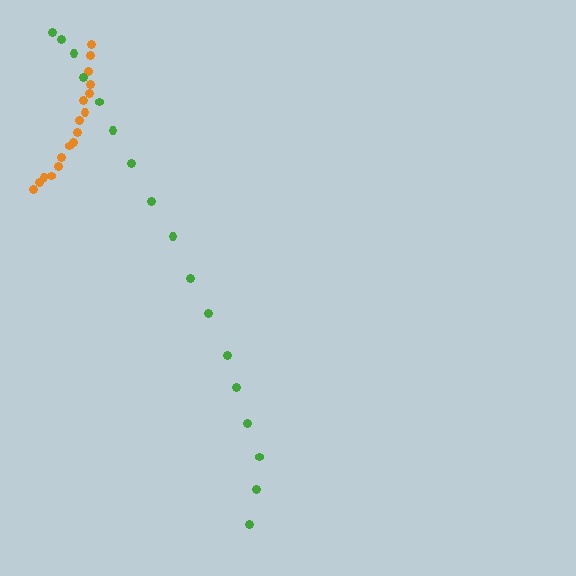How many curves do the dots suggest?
There are 2 distinct paths.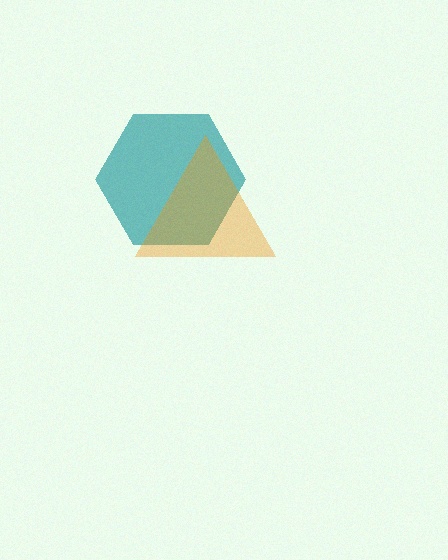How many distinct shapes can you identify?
There are 2 distinct shapes: a teal hexagon, an orange triangle.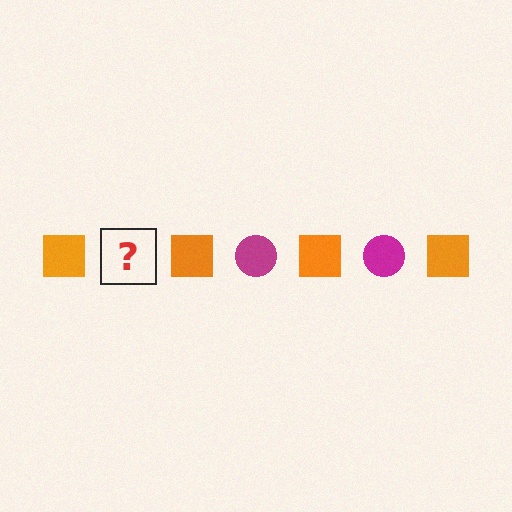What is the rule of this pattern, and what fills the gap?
The rule is that the pattern alternates between orange square and magenta circle. The gap should be filled with a magenta circle.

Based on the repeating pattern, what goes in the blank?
The blank should be a magenta circle.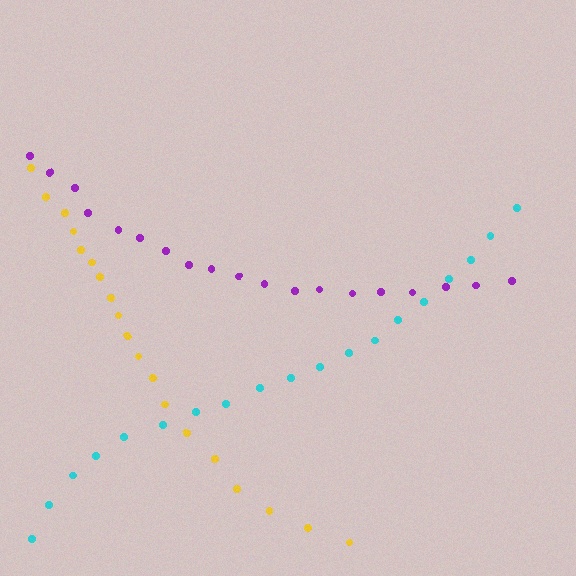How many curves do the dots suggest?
There are 3 distinct paths.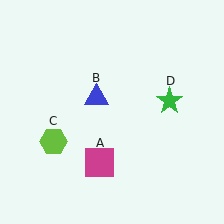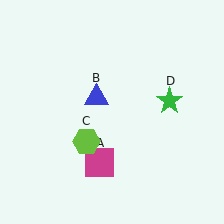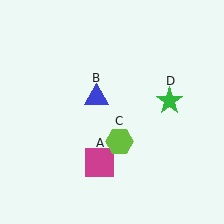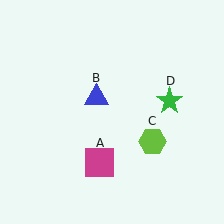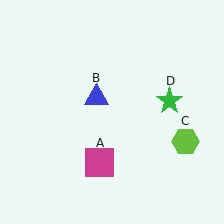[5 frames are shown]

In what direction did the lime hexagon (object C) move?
The lime hexagon (object C) moved right.